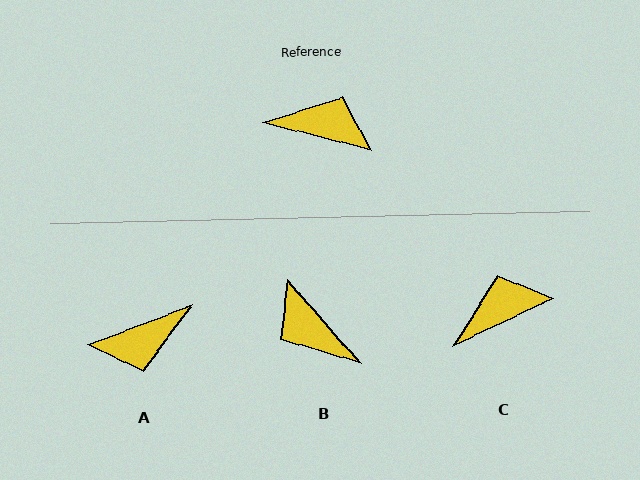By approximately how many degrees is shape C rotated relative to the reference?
Approximately 40 degrees counter-clockwise.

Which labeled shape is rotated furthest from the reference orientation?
B, about 146 degrees away.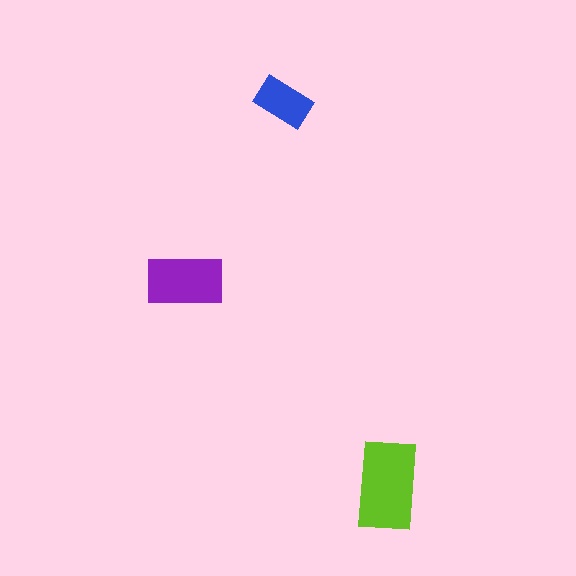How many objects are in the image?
There are 3 objects in the image.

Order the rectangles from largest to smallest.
the lime one, the purple one, the blue one.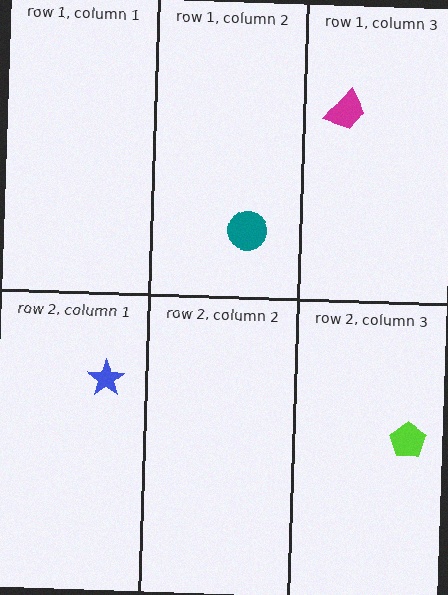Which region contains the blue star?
The row 2, column 1 region.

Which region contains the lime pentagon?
The row 2, column 3 region.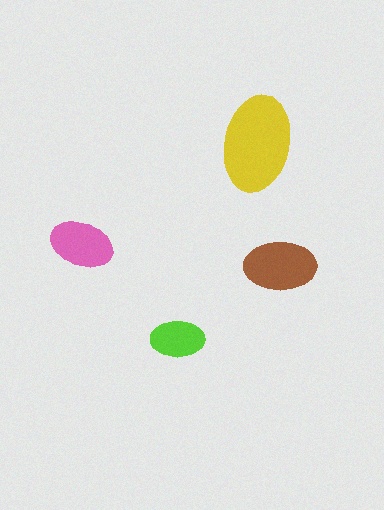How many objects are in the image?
There are 4 objects in the image.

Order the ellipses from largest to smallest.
the yellow one, the brown one, the pink one, the lime one.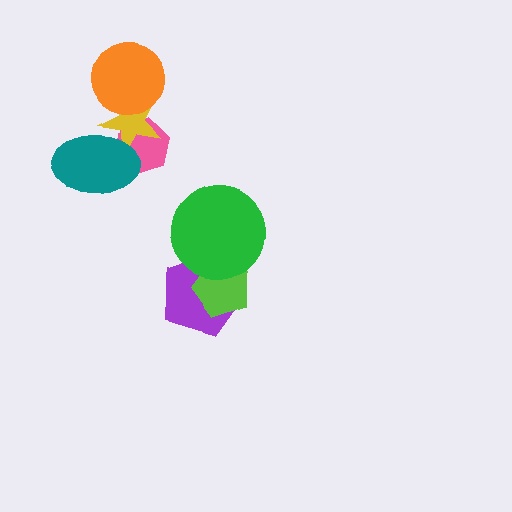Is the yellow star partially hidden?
Yes, it is partially covered by another shape.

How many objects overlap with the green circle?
2 objects overlap with the green circle.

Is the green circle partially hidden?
No, no other shape covers it.